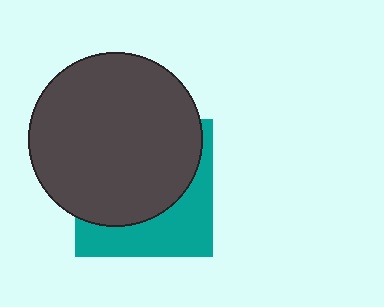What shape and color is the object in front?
The object in front is a dark gray circle.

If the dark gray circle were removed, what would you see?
You would see the complete teal square.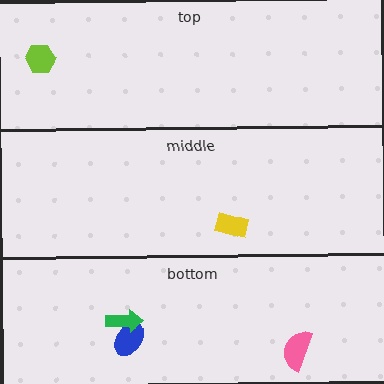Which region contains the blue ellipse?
The bottom region.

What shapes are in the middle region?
The yellow rectangle.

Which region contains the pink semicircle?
The bottom region.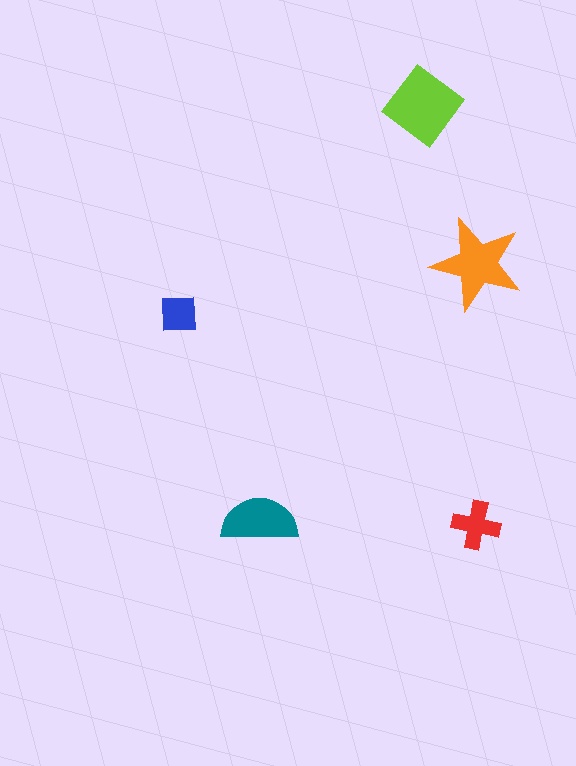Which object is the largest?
The lime diamond.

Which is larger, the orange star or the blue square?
The orange star.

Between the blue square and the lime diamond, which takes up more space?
The lime diamond.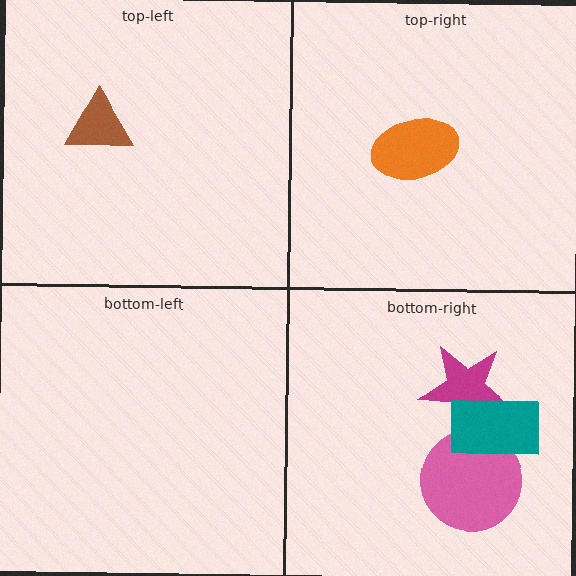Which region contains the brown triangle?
The top-left region.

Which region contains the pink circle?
The bottom-right region.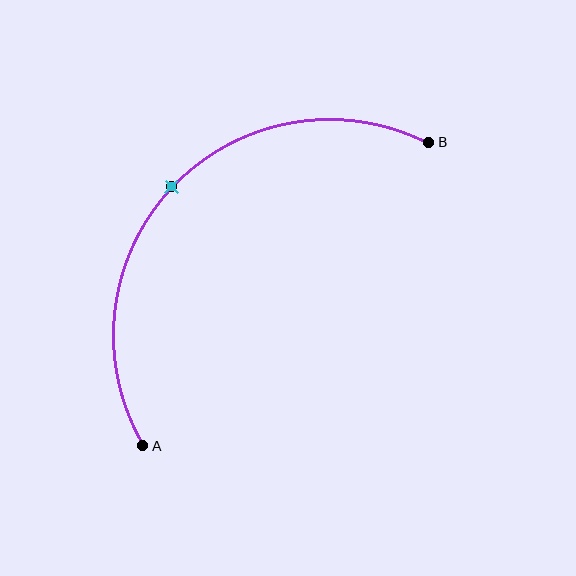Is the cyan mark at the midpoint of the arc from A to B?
Yes. The cyan mark lies on the arc at equal arc-length from both A and B — it is the arc midpoint.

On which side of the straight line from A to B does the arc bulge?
The arc bulges above and to the left of the straight line connecting A and B.